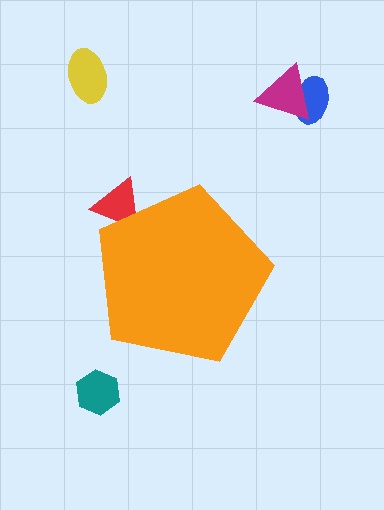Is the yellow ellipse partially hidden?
No, the yellow ellipse is fully visible.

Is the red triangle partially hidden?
Yes, the red triangle is partially hidden behind the orange pentagon.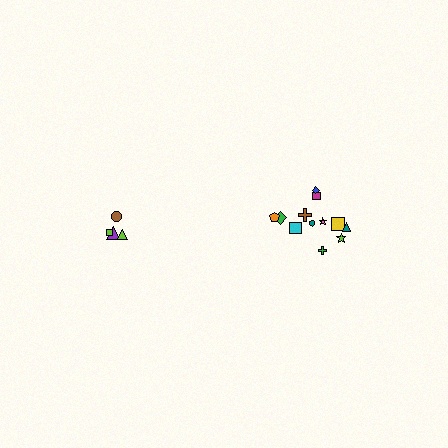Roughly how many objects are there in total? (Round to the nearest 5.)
Roughly 15 objects in total.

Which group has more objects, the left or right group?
The right group.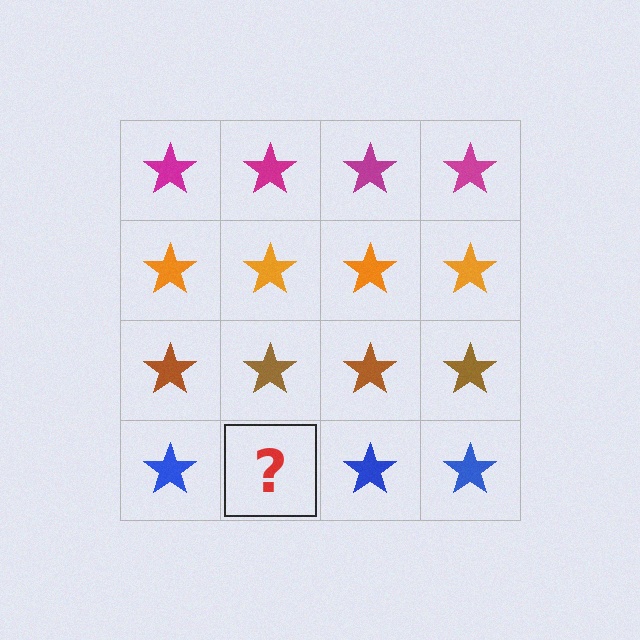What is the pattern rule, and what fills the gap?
The rule is that each row has a consistent color. The gap should be filled with a blue star.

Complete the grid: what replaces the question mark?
The question mark should be replaced with a blue star.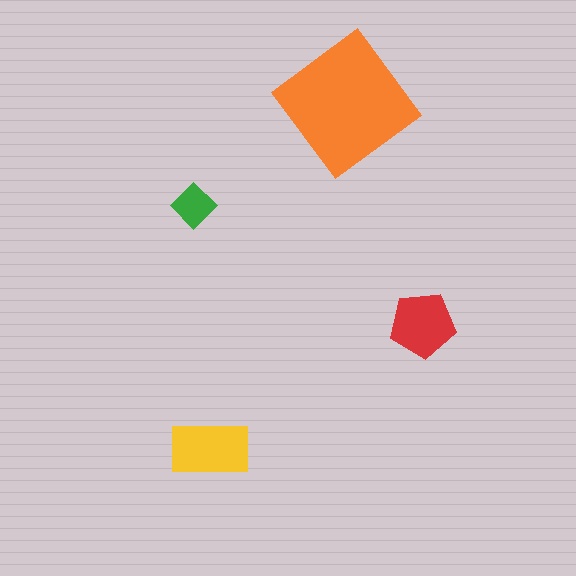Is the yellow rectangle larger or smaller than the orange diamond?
Smaller.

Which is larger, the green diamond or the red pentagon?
The red pentagon.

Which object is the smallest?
The green diamond.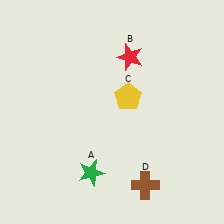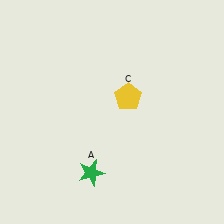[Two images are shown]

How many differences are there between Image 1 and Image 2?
There are 2 differences between the two images.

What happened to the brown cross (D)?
The brown cross (D) was removed in Image 2. It was in the bottom-right area of Image 1.